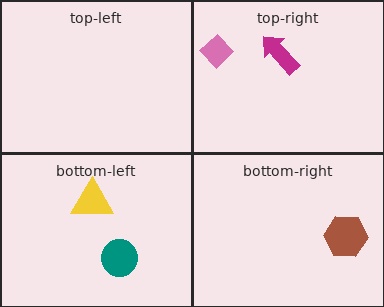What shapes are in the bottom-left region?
The yellow triangle, the teal circle.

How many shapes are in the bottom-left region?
2.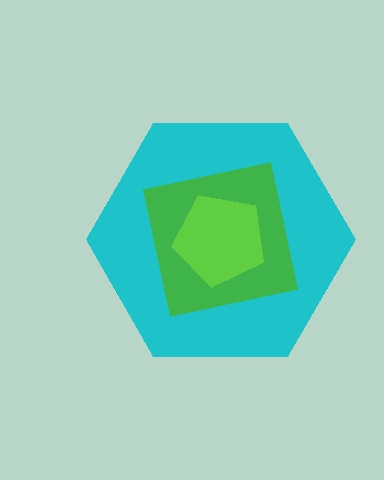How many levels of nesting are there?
3.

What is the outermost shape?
The cyan hexagon.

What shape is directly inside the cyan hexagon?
The green square.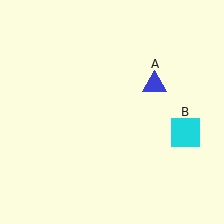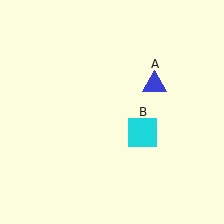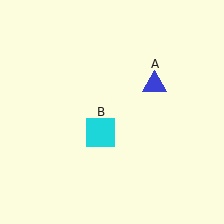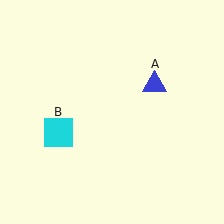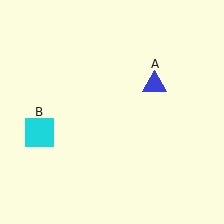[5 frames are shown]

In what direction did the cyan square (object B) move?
The cyan square (object B) moved left.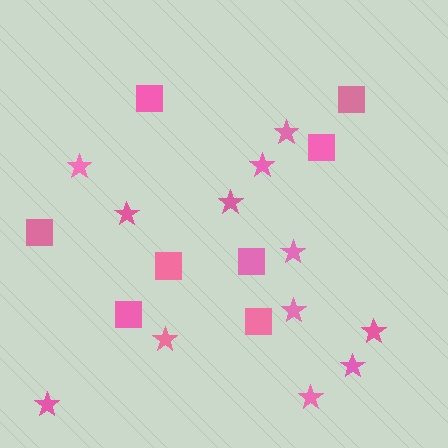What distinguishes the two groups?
There are 2 groups: one group of squares (8) and one group of stars (12).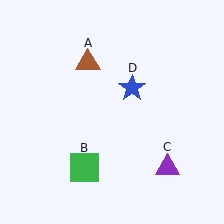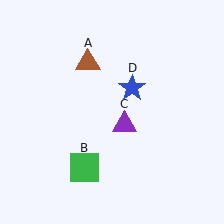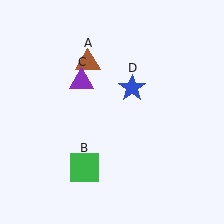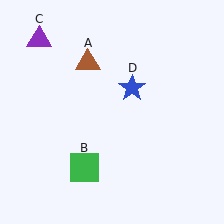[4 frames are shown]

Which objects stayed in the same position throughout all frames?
Brown triangle (object A) and green square (object B) and blue star (object D) remained stationary.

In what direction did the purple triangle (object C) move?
The purple triangle (object C) moved up and to the left.